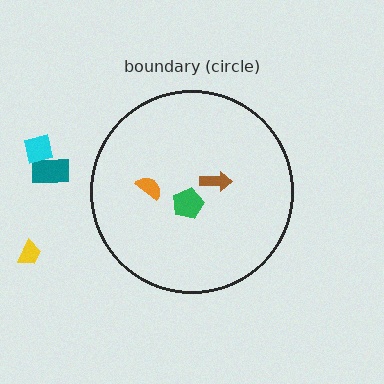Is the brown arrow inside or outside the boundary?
Inside.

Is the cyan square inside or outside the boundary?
Outside.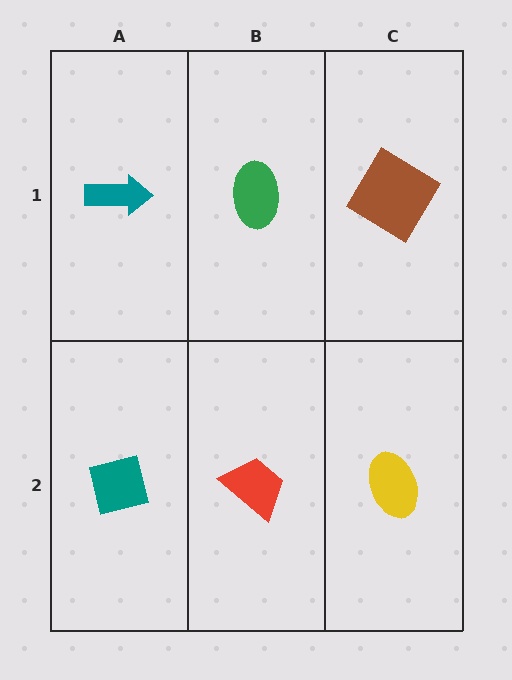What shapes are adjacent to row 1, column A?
A teal square (row 2, column A), a green ellipse (row 1, column B).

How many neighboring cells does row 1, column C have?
2.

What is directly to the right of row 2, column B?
A yellow ellipse.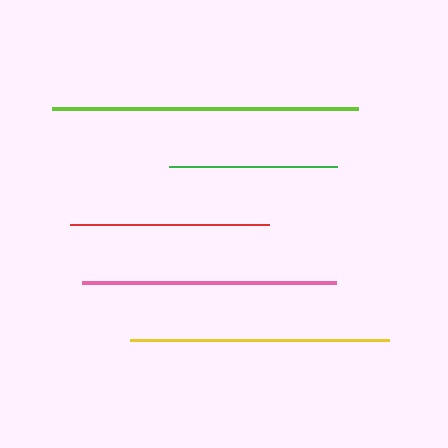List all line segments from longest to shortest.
From longest to shortest: lime, yellow, pink, red, green.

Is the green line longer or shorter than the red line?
The red line is longer than the green line.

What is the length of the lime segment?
The lime segment is approximately 306 pixels long.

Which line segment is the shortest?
The green line is the shortest at approximately 168 pixels.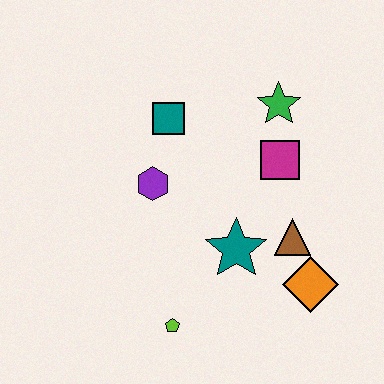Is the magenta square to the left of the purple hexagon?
No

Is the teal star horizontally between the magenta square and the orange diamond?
No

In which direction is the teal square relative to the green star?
The teal square is to the left of the green star.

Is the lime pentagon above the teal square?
No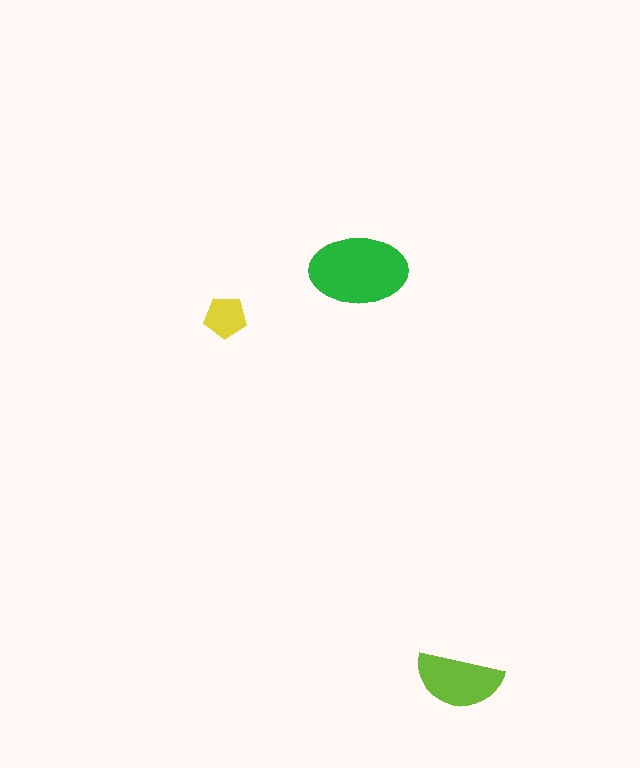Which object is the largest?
The green ellipse.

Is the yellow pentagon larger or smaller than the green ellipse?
Smaller.